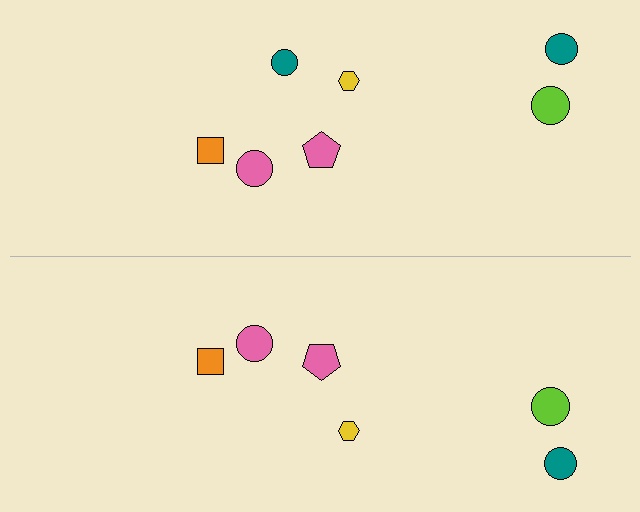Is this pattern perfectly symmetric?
No, the pattern is not perfectly symmetric. A teal circle is missing from the bottom side.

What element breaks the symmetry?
A teal circle is missing from the bottom side.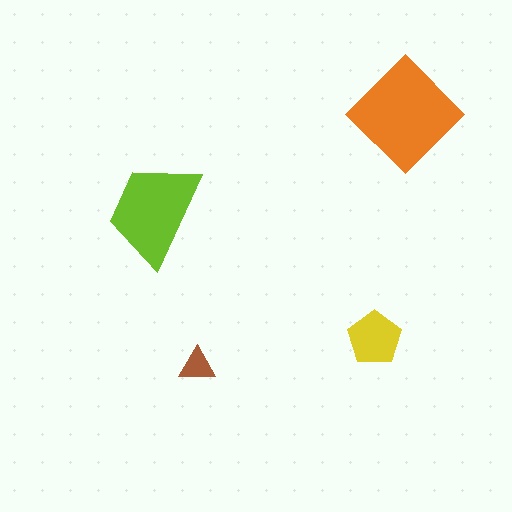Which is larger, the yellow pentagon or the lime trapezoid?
The lime trapezoid.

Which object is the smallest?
The brown triangle.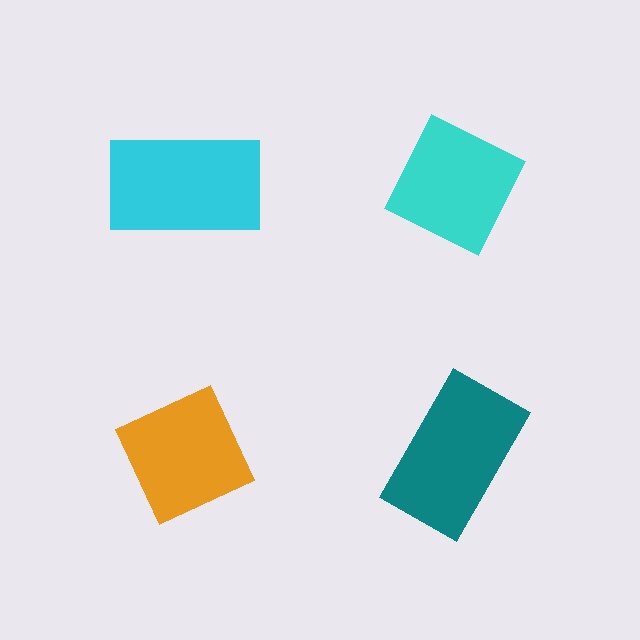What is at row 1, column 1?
A cyan rectangle.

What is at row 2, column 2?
A teal rectangle.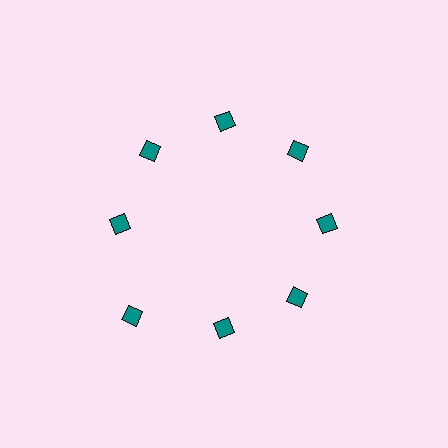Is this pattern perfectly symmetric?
No. The 8 teal diamonds are arranged in a ring, but one element near the 8 o'clock position is pushed outward from the center, breaking the 8-fold rotational symmetry.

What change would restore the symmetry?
The symmetry would be restored by moving it inward, back onto the ring so that all 8 diamonds sit at equal angles and equal distance from the center.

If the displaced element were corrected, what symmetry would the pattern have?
It would have 8-fold rotational symmetry — the pattern would map onto itself every 45 degrees.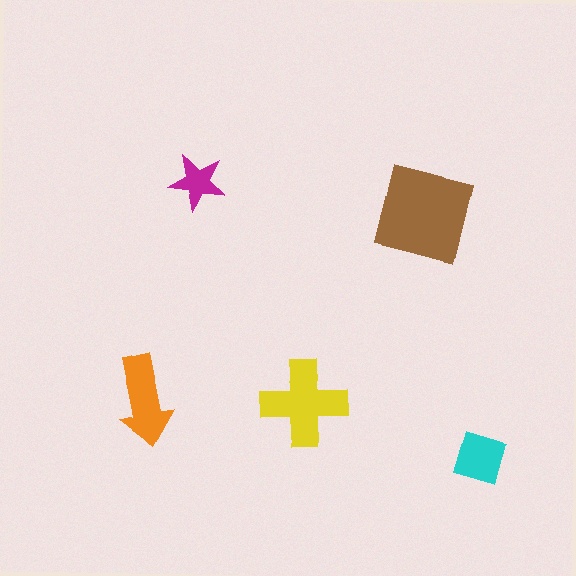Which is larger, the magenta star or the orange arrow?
The orange arrow.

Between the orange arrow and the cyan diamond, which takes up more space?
The orange arrow.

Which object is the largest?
The brown square.